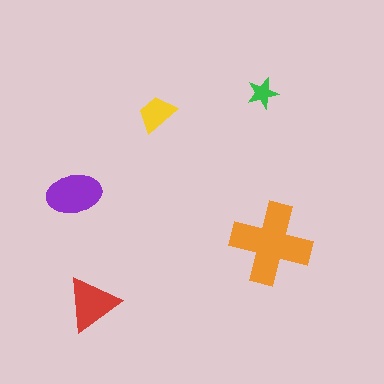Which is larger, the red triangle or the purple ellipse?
The purple ellipse.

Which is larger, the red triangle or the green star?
The red triangle.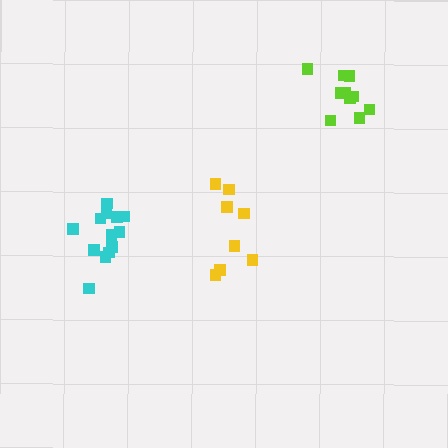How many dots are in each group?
Group 1: 8 dots, Group 2: 13 dots, Group 3: 10 dots (31 total).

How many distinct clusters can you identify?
There are 3 distinct clusters.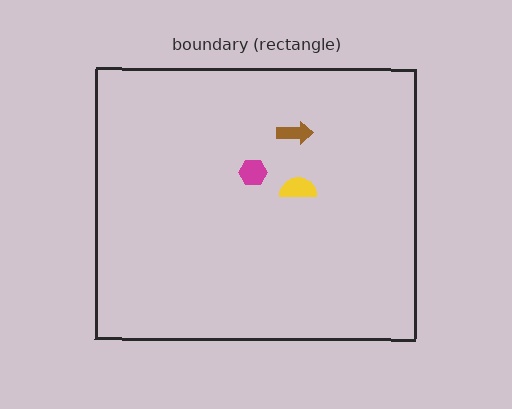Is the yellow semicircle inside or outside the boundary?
Inside.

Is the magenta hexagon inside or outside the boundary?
Inside.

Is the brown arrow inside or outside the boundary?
Inside.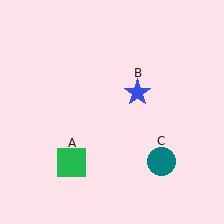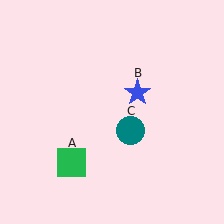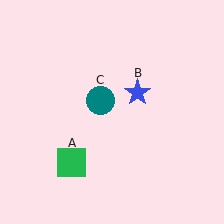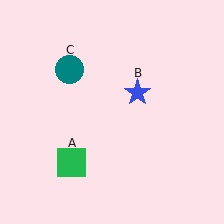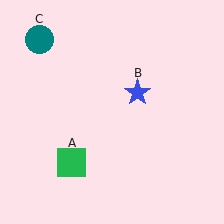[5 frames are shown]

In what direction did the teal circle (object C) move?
The teal circle (object C) moved up and to the left.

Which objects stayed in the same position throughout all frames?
Green square (object A) and blue star (object B) remained stationary.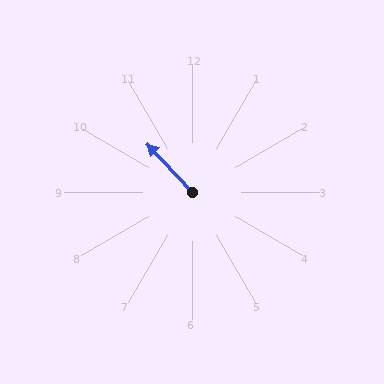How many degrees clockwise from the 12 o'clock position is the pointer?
Approximately 317 degrees.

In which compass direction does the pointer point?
Northwest.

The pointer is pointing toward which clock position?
Roughly 11 o'clock.